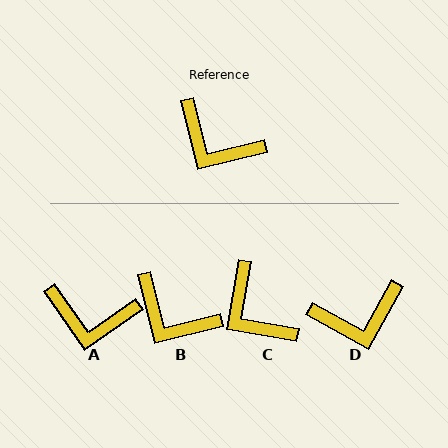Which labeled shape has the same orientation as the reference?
B.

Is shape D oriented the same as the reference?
No, it is off by about 48 degrees.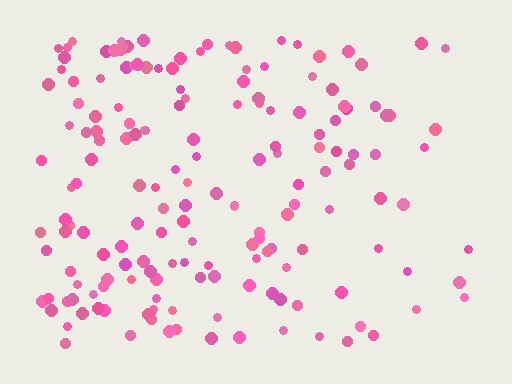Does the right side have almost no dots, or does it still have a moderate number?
Still a moderate number, just noticeably fewer than the left.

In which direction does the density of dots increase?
From right to left, with the left side densest.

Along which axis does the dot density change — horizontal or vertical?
Horizontal.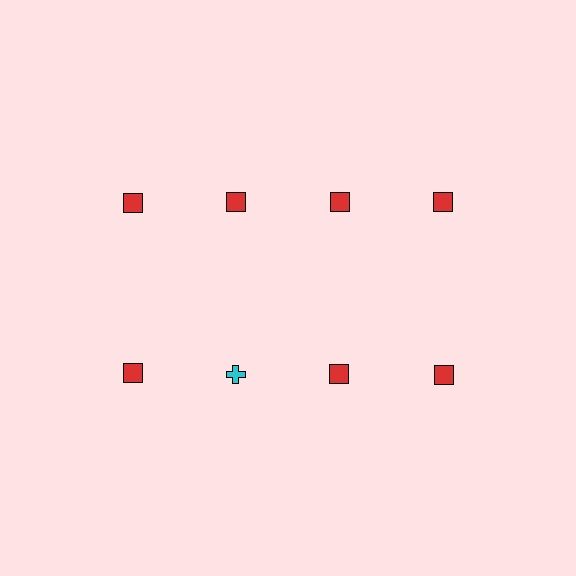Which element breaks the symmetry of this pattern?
The cyan cross in the second row, second from left column breaks the symmetry. All other shapes are red squares.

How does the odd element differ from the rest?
It differs in both color (cyan instead of red) and shape (cross instead of square).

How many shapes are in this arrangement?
There are 8 shapes arranged in a grid pattern.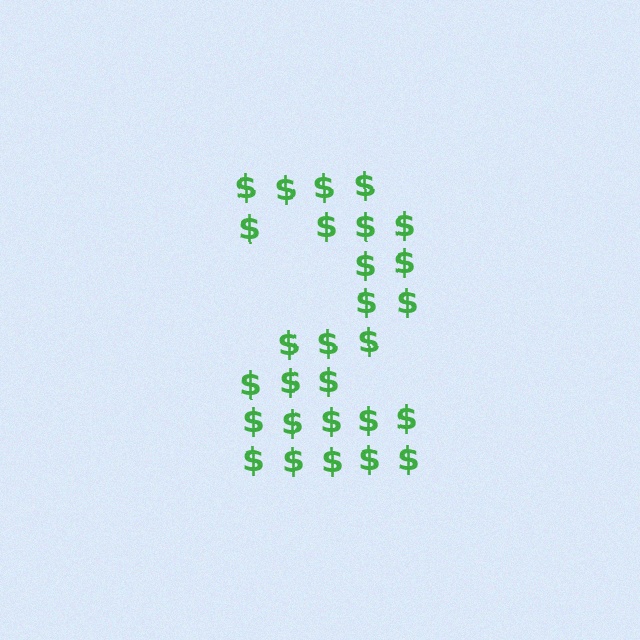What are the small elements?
The small elements are dollar signs.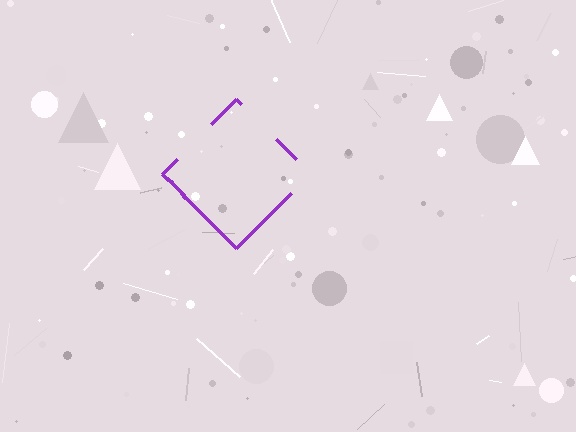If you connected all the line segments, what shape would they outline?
They would outline a diamond.